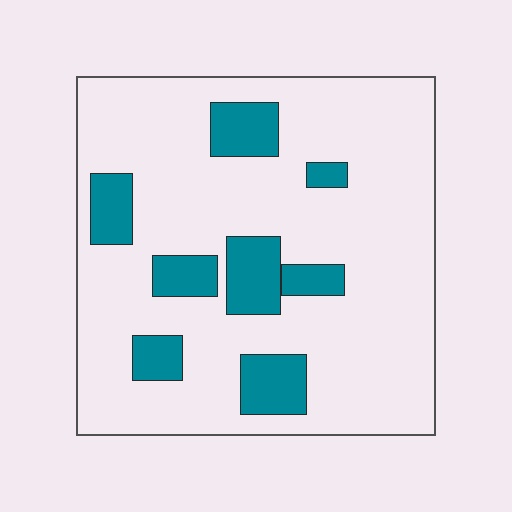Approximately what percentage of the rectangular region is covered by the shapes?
Approximately 20%.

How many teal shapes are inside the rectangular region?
8.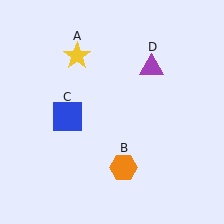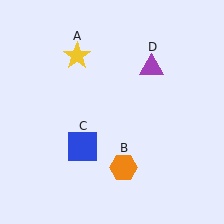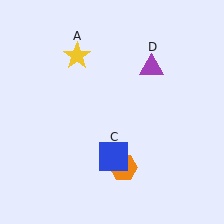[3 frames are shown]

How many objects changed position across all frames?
1 object changed position: blue square (object C).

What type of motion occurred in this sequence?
The blue square (object C) rotated counterclockwise around the center of the scene.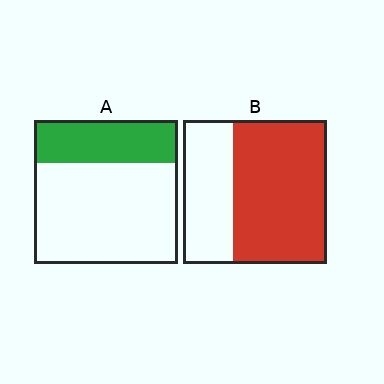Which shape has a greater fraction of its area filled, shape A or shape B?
Shape B.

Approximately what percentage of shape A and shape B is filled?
A is approximately 30% and B is approximately 65%.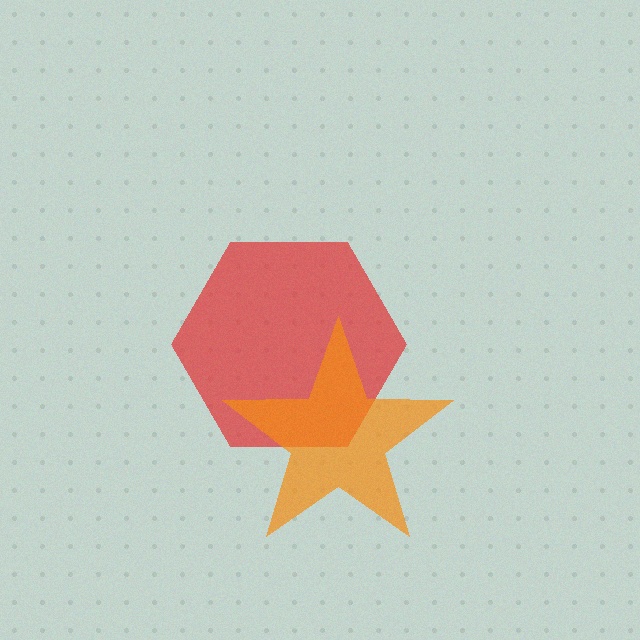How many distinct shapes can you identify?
There are 2 distinct shapes: a red hexagon, an orange star.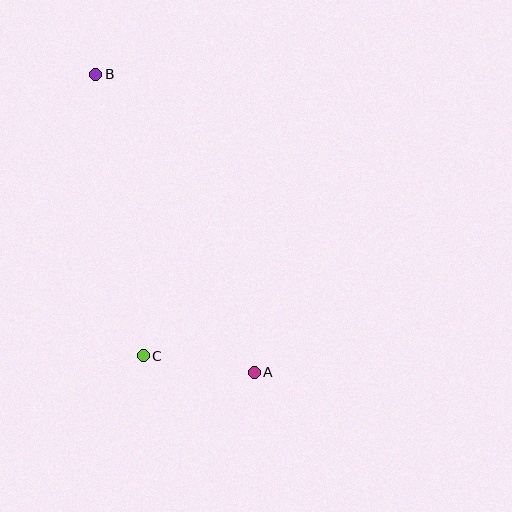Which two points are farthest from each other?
Points A and B are farthest from each other.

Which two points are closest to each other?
Points A and C are closest to each other.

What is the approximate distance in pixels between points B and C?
The distance between B and C is approximately 285 pixels.